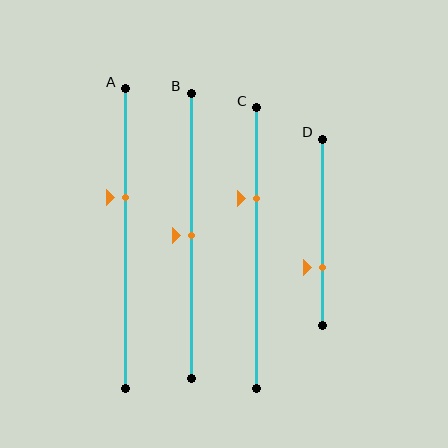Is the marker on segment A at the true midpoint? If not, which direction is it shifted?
No, the marker on segment A is shifted upward by about 14% of the segment length.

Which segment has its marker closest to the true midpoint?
Segment B has its marker closest to the true midpoint.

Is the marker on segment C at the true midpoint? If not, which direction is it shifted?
No, the marker on segment C is shifted upward by about 18% of the segment length.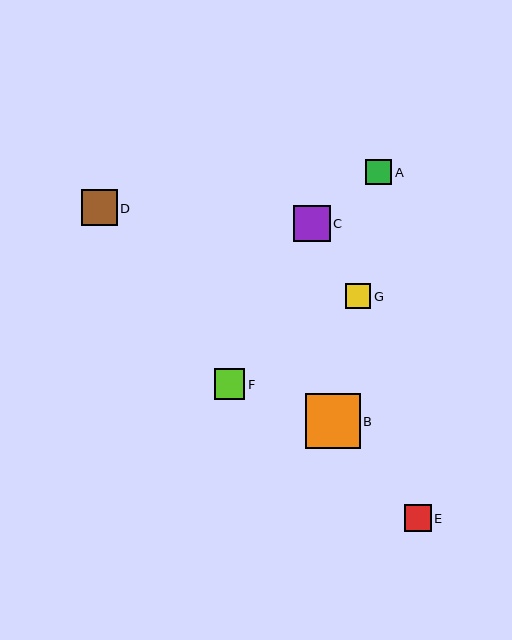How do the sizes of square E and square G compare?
Square E and square G are approximately the same size.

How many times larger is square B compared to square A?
Square B is approximately 2.1 times the size of square A.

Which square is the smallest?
Square A is the smallest with a size of approximately 26 pixels.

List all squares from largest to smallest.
From largest to smallest: B, C, D, F, E, G, A.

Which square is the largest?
Square B is the largest with a size of approximately 55 pixels.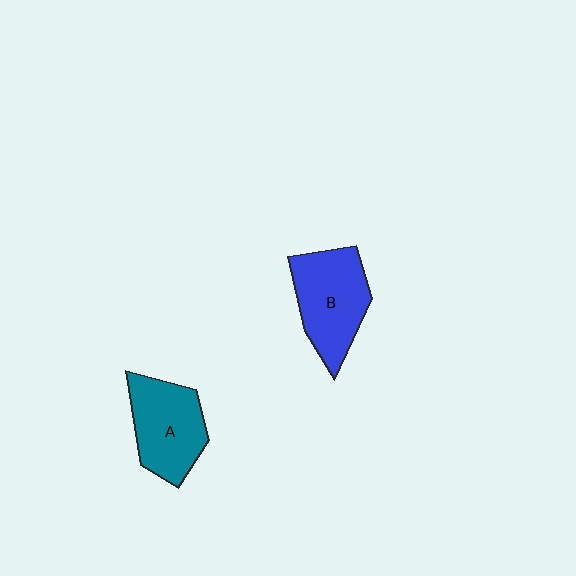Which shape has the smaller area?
Shape A (teal).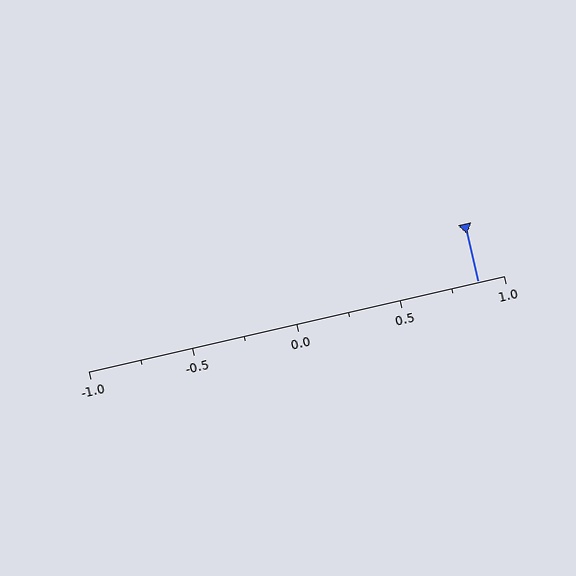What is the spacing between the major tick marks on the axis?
The major ticks are spaced 0.5 apart.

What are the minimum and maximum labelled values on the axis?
The axis runs from -1.0 to 1.0.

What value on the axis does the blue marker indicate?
The marker indicates approximately 0.88.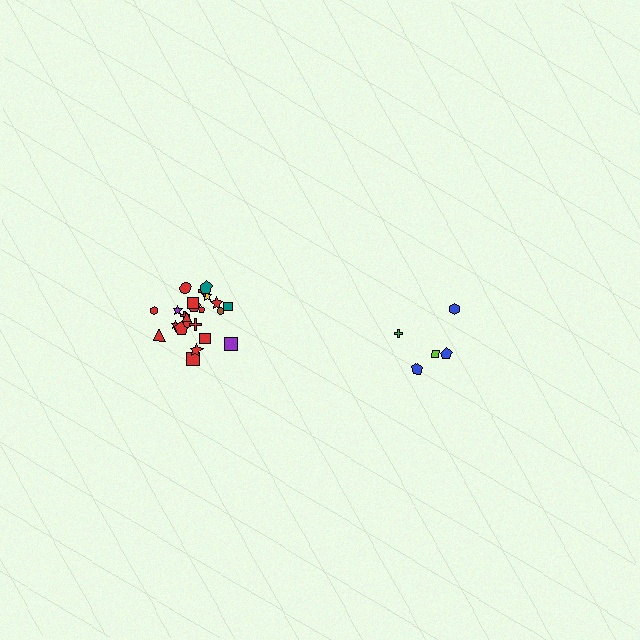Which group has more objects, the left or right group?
The left group.